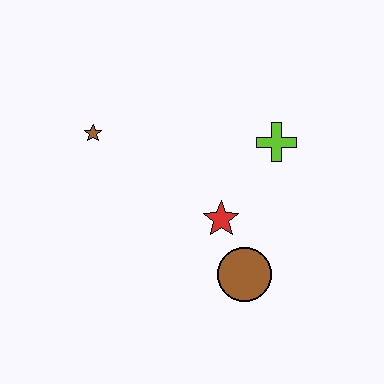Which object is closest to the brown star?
The red star is closest to the brown star.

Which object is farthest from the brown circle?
The brown star is farthest from the brown circle.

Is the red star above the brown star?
No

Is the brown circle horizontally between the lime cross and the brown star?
Yes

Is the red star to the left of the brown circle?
Yes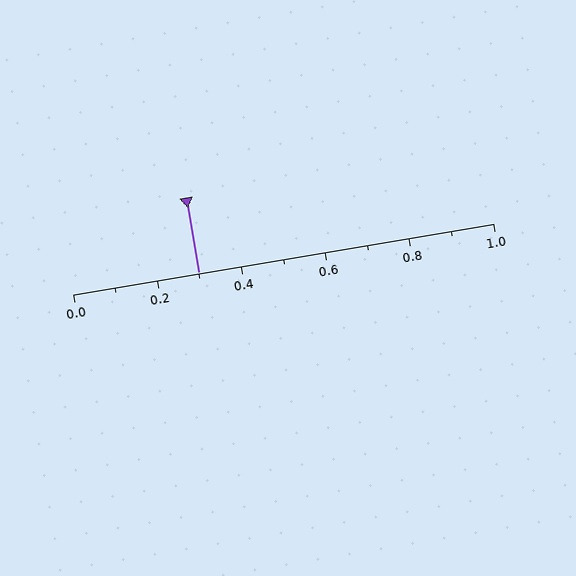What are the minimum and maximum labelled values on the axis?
The axis runs from 0.0 to 1.0.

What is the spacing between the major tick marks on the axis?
The major ticks are spaced 0.2 apart.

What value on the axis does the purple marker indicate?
The marker indicates approximately 0.3.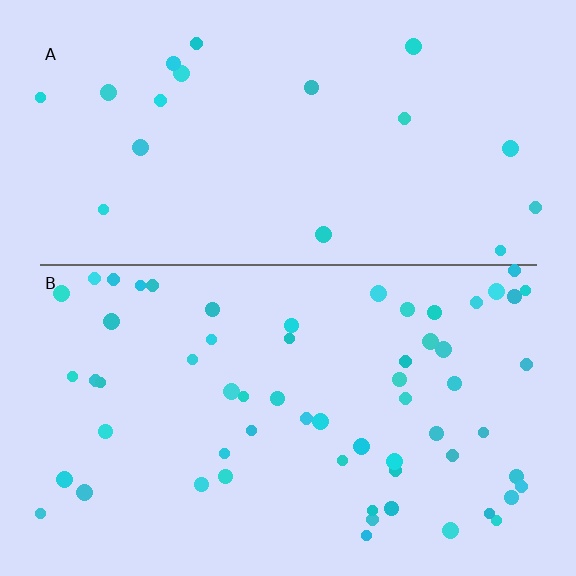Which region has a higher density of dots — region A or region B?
B (the bottom).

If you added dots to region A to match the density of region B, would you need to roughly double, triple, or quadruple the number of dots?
Approximately triple.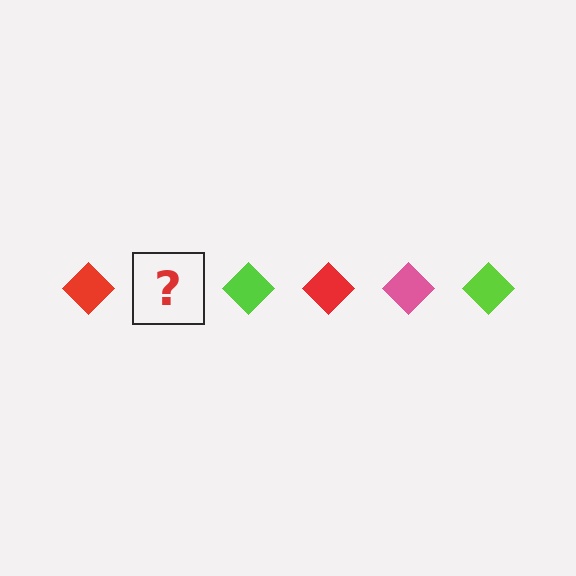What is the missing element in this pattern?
The missing element is a pink diamond.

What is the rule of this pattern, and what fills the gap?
The rule is that the pattern cycles through red, pink, lime diamonds. The gap should be filled with a pink diamond.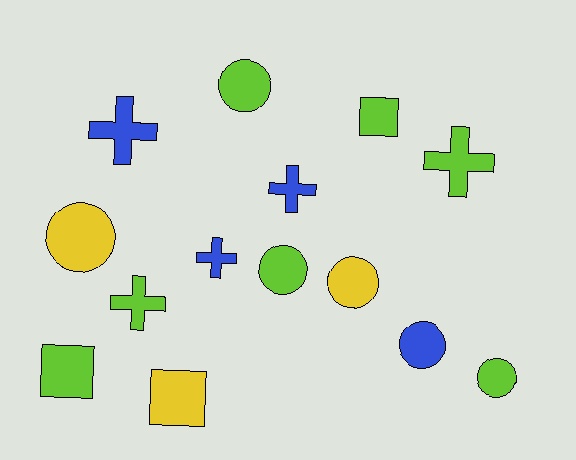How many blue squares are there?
There are no blue squares.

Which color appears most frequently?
Lime, with 7 objects.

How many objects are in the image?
There are 14 objects.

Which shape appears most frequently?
Circle, with 6 objects.